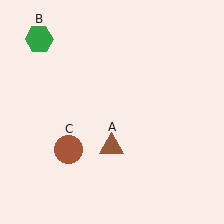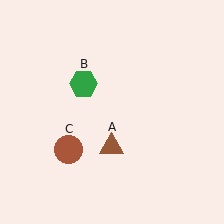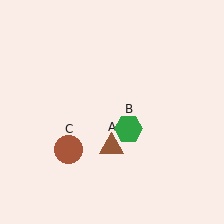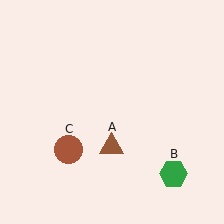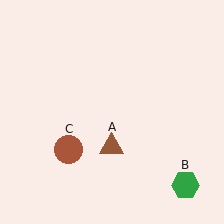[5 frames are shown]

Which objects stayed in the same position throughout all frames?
Brown triangle (object A) and brown circle (object C) remained stationary.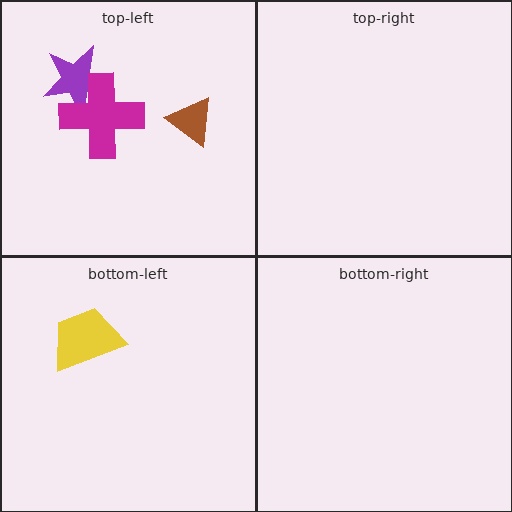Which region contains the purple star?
The top-left region.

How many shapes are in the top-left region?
3.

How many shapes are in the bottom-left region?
1.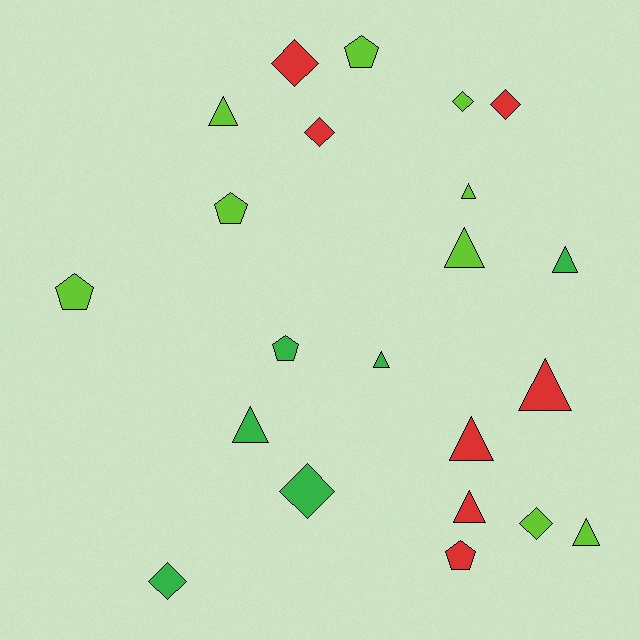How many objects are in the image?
There are 22 objects.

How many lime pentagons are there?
There are 3 lime pentagons.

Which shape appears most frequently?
Triangle, with 10 objects.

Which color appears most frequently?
Lime, with 9 objects.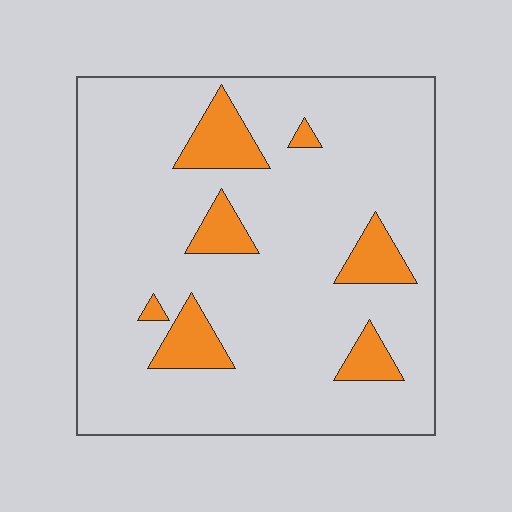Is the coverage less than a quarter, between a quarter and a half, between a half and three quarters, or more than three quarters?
Less than a quarter.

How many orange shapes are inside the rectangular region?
7.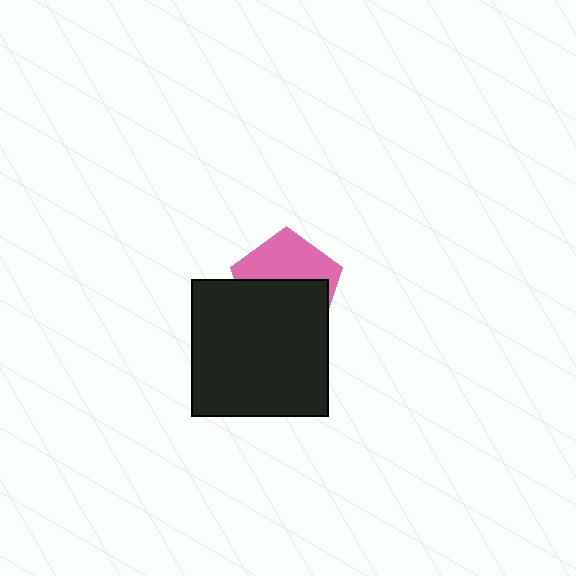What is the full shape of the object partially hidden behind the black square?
The partially hidden object is a pink pentagon.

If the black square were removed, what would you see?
You would see the complete pink pentagon.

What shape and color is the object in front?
The object in front is a black square.